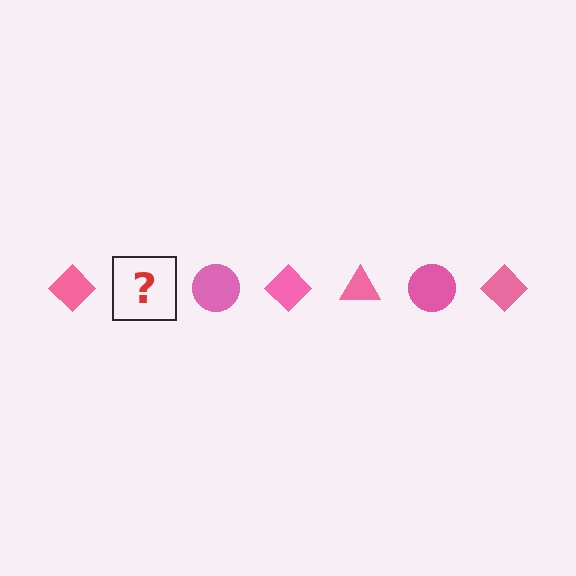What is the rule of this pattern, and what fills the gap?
The rule is that the pattern cycles through diamond, triangle, circle shapes in pink. The gap should be filled with a pink triangle.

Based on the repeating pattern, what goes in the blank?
The blank should be a pink triangle.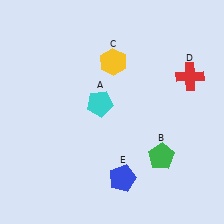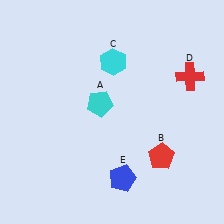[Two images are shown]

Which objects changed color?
B changed from green to red. C changed from yellow to cyan.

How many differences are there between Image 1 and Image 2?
There are 2 differences between the two images.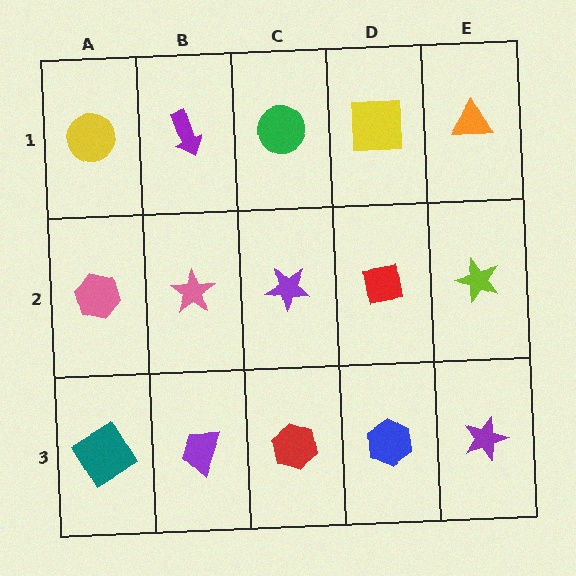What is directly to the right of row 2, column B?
A purple star.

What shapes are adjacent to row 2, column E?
An orange triangle (row 1, column E), a purple star (row 3, column E), a red square (row 2, column D).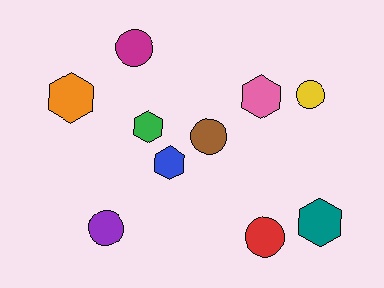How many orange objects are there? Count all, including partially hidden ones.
There is 1 orange object.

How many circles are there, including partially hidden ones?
There are 5 circles.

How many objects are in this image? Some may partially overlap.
There are 10 objects.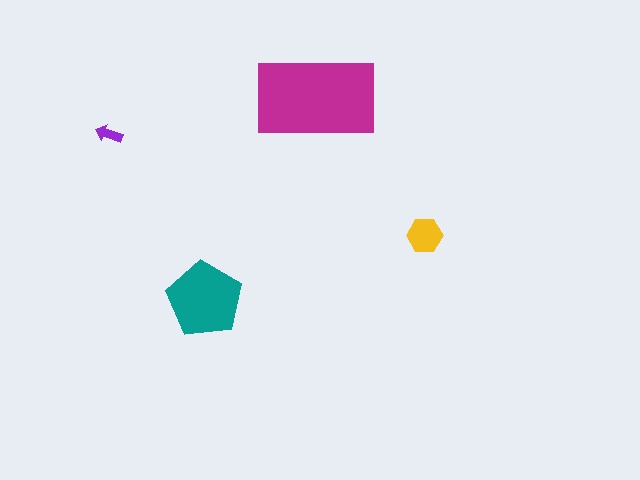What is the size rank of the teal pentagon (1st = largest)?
2nd.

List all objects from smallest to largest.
The purple arrow, the yellow hexagon, the teal pentagon, the magenta rectangle.